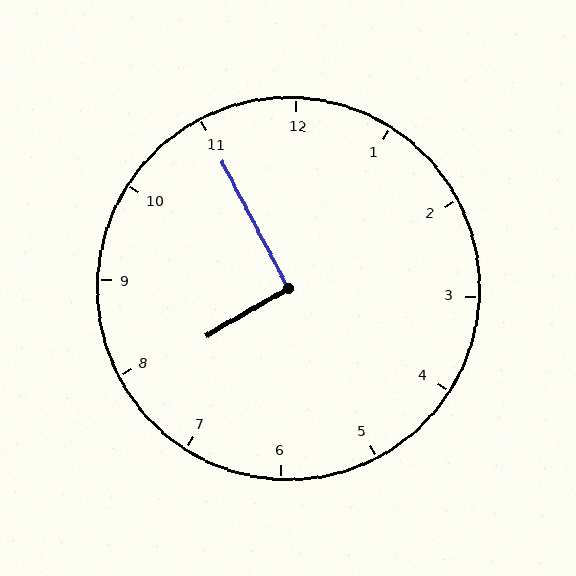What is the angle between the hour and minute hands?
Approximately 92 degrees.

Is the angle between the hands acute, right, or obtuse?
It is right.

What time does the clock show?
7:55.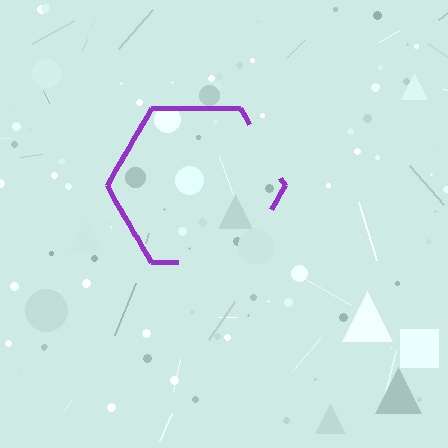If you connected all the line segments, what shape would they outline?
They would outline a hexagon.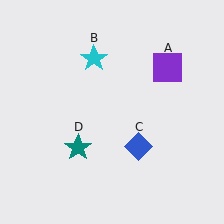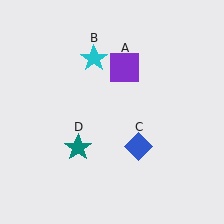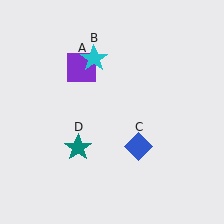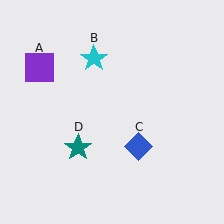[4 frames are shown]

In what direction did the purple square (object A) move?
The purple square (object A) moved left.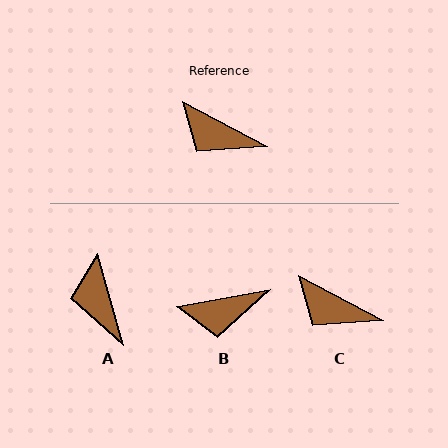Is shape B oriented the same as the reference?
No, it is off by about 39 degrees.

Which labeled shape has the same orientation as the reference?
C.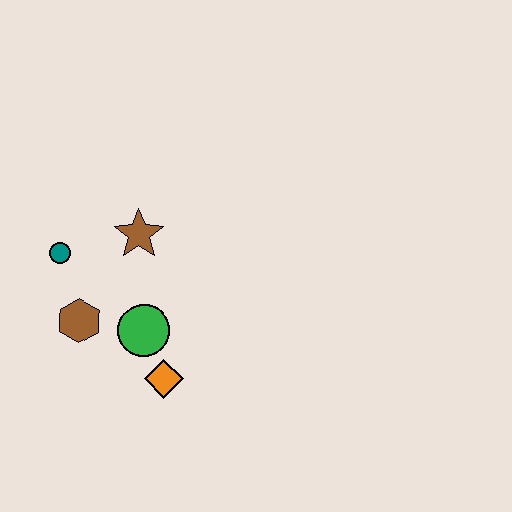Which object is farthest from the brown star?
The orange diamond is farthest from the brown star.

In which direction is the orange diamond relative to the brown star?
The orange diamond is below the brown star.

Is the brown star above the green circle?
Yes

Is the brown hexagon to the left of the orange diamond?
Yes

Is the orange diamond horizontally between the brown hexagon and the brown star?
No